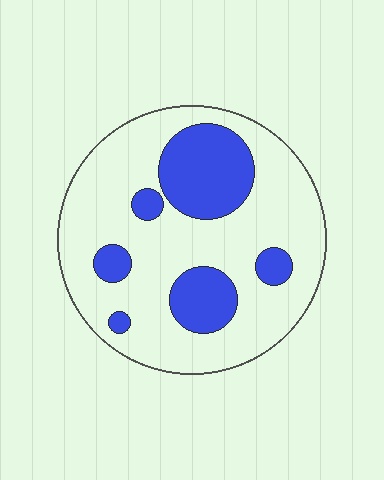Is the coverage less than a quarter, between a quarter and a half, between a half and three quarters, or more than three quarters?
Between a quarter and a half.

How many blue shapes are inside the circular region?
6.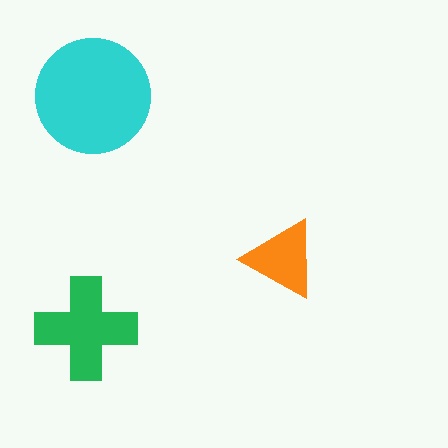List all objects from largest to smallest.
The cyan circle, the green cross, the orange triangle.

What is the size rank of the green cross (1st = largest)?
2nd.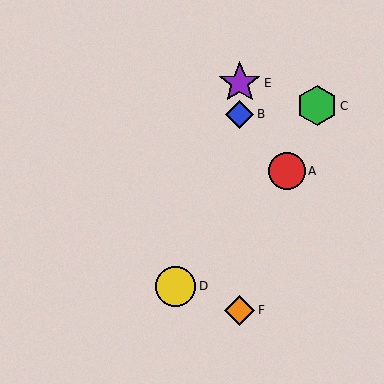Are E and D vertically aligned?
No, E is at x≈240 and D is at x≈175.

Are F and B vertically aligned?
Yes, both are at x≈240.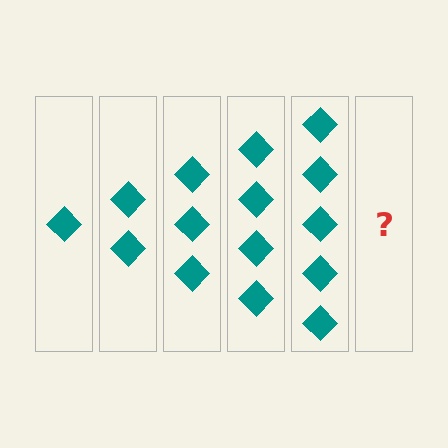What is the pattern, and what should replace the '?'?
The pattern is that each step adds one more diamond. The '?' should be 6 diamonds.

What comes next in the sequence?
The next element should be 6 diamonds.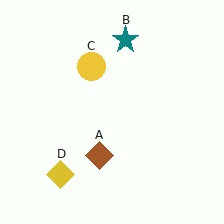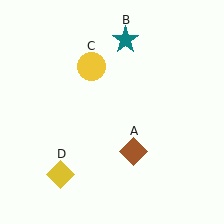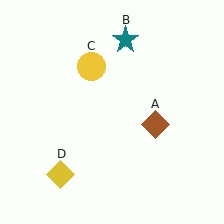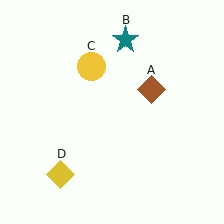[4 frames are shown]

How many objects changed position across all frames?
1 object changed position: brown diamond (object A).